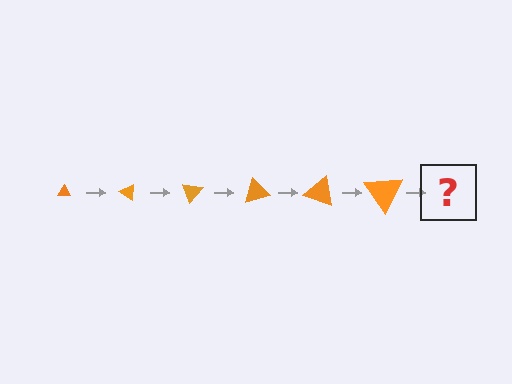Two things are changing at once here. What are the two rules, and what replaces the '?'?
The two rules are that the triangle grows larger each step and it rotates 35 degrees each step. The '?' should be a triangle, larger than the previous one and rotated 210 degrees from the start.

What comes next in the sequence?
The next element should be a triangle, larger than the previous one and rotated 210 degrees from the start.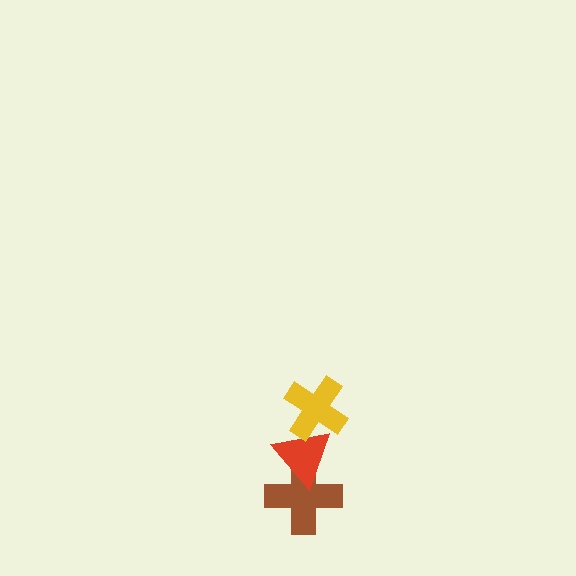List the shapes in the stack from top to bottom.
From top to bottom: the yellow cross, the red triangle, the brown cross.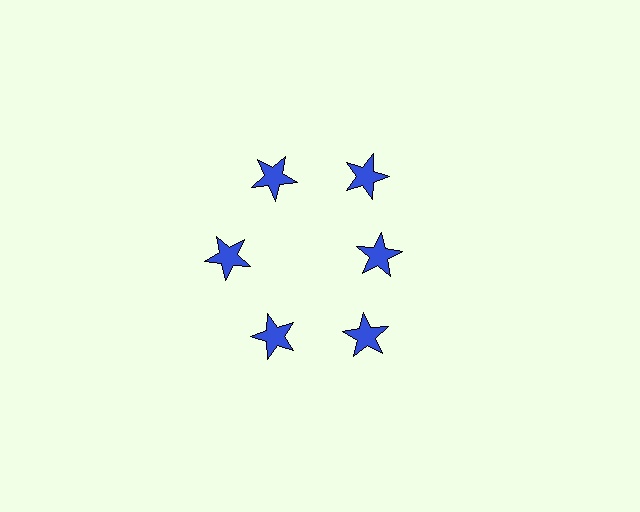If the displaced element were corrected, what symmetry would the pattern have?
It would have 6-fold rotational symmetry — the pattern would map onto itself every 60 degrees.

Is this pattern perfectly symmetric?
No. The 6 blue stars are arranged in a ring, but one element near the 3 o'clock position is pulled inward toward the center, breaking the 6-fold rotational symmetry.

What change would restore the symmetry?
The symmetry would be restored by moving it outward, back onto the ring so that all 6 stars sit at equal angles and equal distance from the center.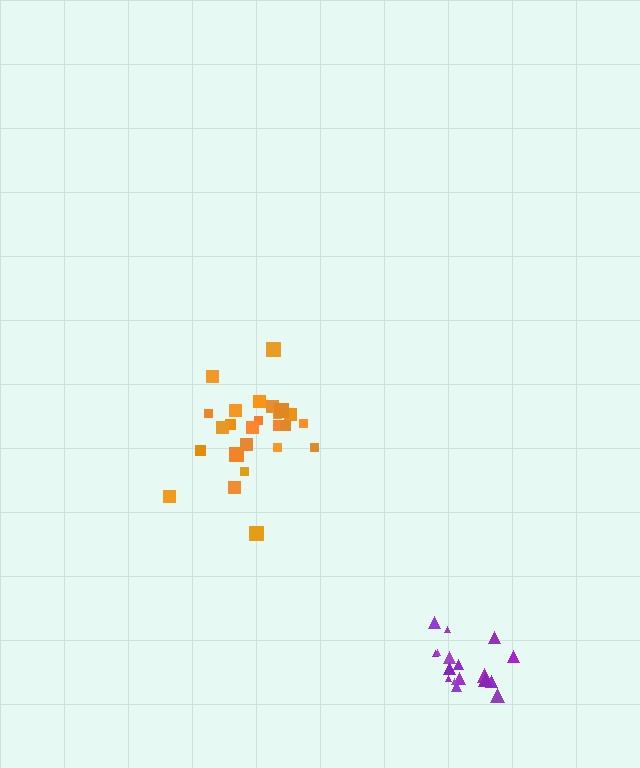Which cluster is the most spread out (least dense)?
Orange.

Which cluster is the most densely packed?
Purple.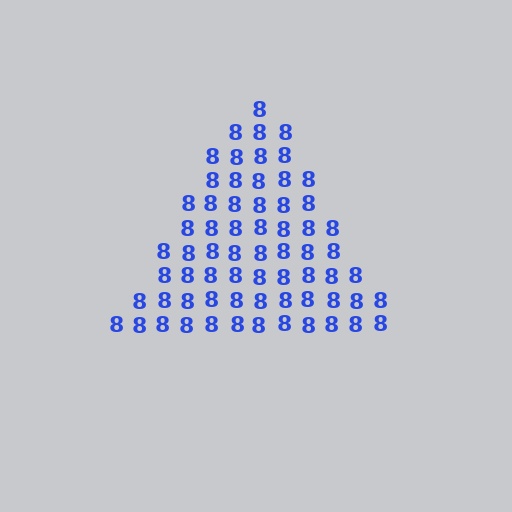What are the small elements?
The small elements are digit 8's.